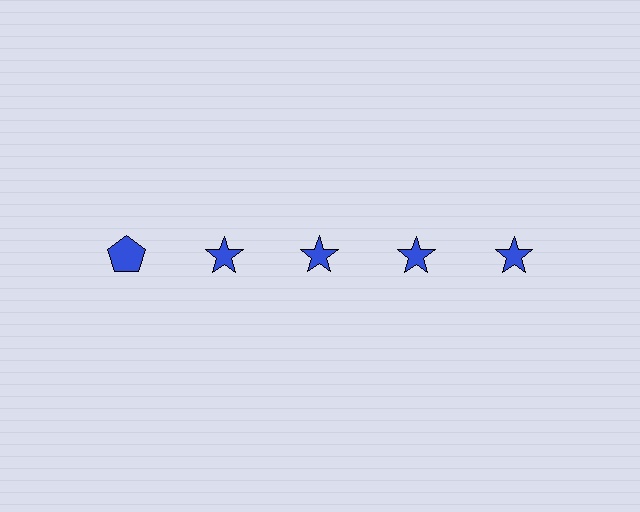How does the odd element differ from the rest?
It has a different shape: pentagon instead of star.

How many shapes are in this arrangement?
There are 5 shapes arranged in a grid pattern.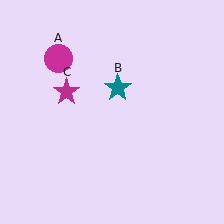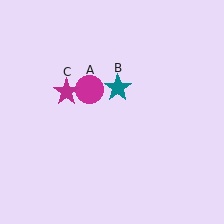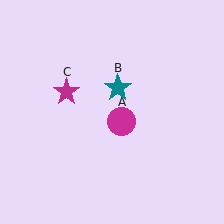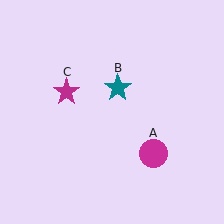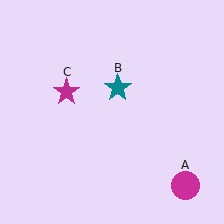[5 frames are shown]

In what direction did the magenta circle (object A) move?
The magenta circle (object A) moved down and to the right.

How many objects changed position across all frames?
1 object changed position: magenta circle (object A).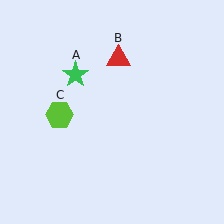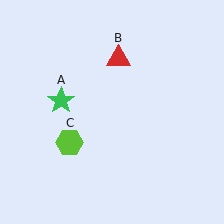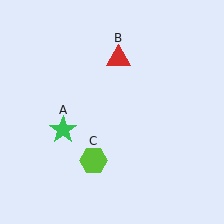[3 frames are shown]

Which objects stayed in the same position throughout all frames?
Red triangle (object B) remained stationary.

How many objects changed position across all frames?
2 objects changed position: green star (object A), lime hexagon (object C).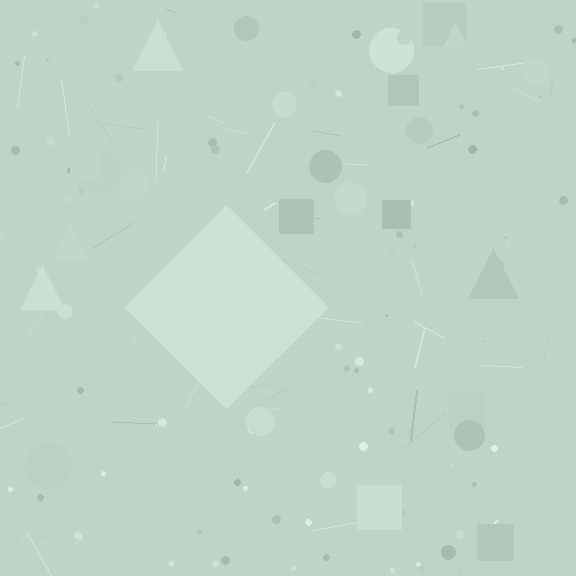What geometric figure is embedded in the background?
A diamond is embedded in the background.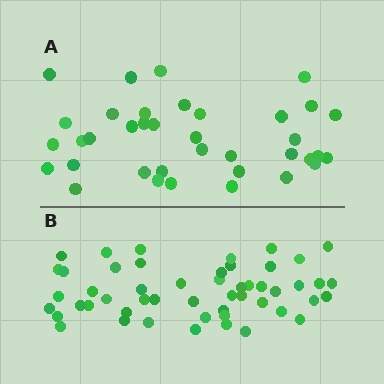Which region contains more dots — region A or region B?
Region B (the bottom region) has more dots.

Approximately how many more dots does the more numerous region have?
Region B has approximately 15 more dots than region A.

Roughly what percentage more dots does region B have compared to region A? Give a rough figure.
About 40% more.